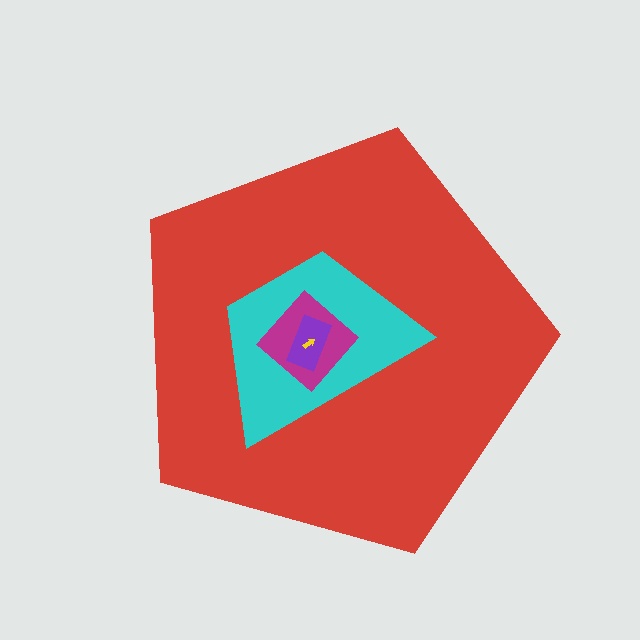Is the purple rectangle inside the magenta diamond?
Yes.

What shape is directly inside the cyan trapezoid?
The magenta diamond.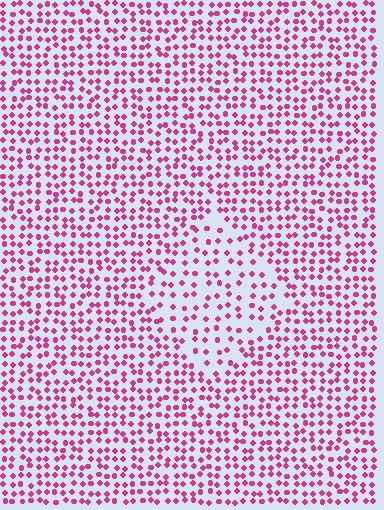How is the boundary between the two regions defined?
The boundary is defined by a change in element density (approximately 1.7x ratio). All elements are the same color, size, and shape.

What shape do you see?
I see a diamond.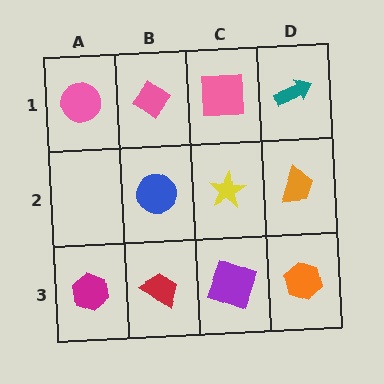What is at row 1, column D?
A teal arrow.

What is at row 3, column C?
A purple square.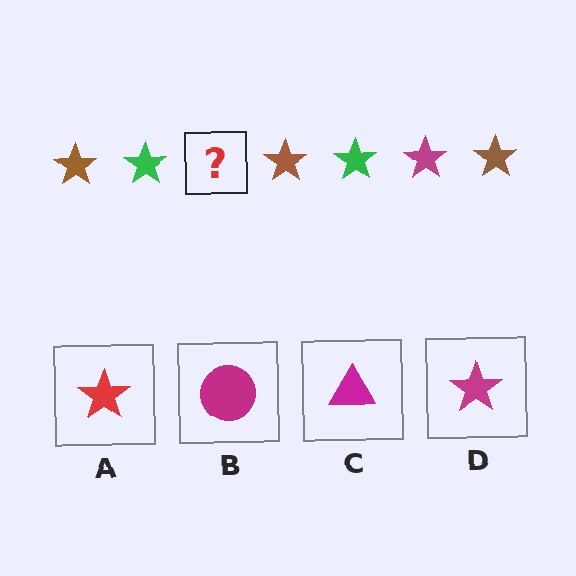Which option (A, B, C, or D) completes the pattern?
D.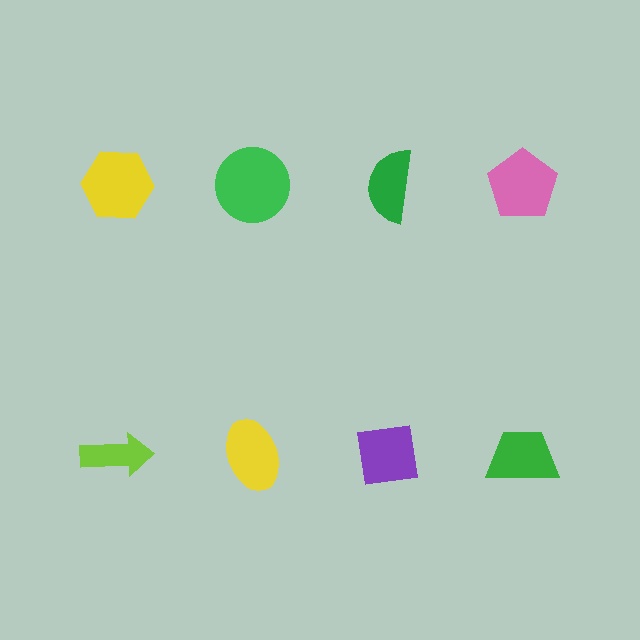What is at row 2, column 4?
A green trapezoid.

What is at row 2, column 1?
A lime arrow.